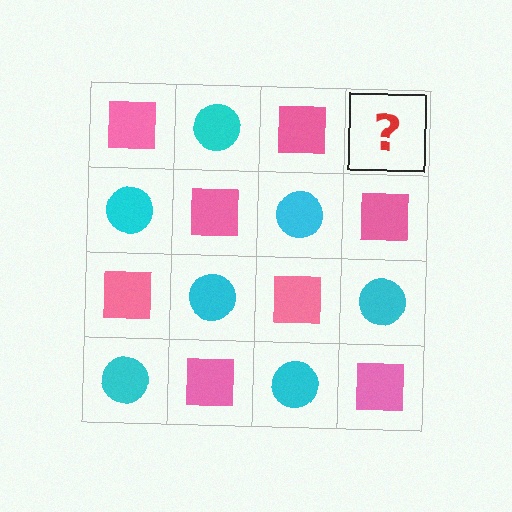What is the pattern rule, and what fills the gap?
The rule is that it alternates pink square and cyan circle in a checkerboard pattern. The gap should be filled with a cyan circle.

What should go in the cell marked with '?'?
The missing cell should contain a cyan circle.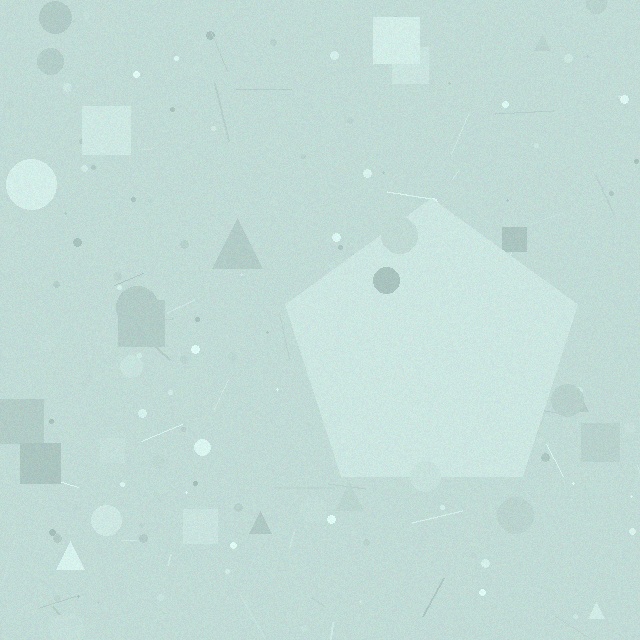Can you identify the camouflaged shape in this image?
The camouflaged shape is a pentagon.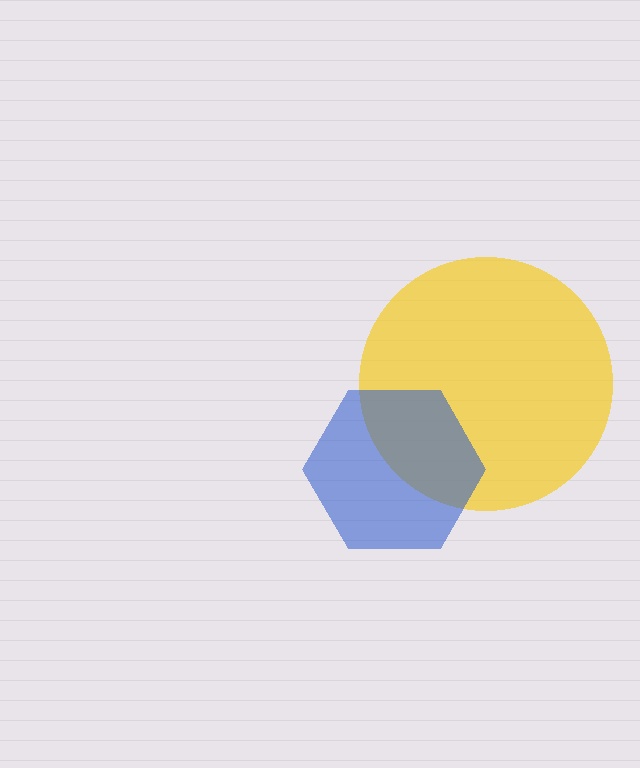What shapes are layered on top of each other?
The layered shapes are: a yellow circle, a blue hexagon.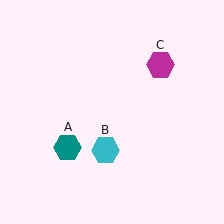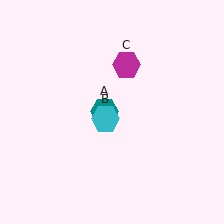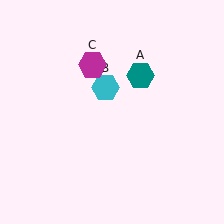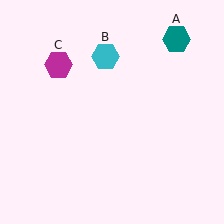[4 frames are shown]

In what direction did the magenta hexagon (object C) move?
The magenta hexagon (object C) moved left.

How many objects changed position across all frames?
3 objects changed position: teal hexagon (object A), cyan hexagon (object B), magenta hexagon (object C).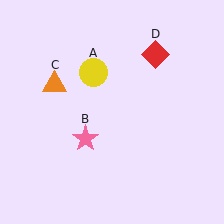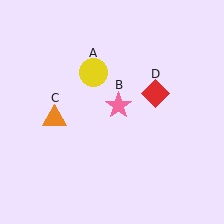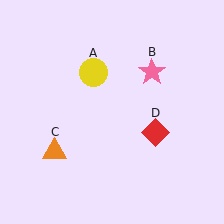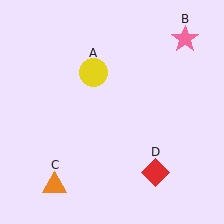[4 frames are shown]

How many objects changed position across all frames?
3 objects changed position: pink star (object B), orange triangle (object C), red diamond (object D).